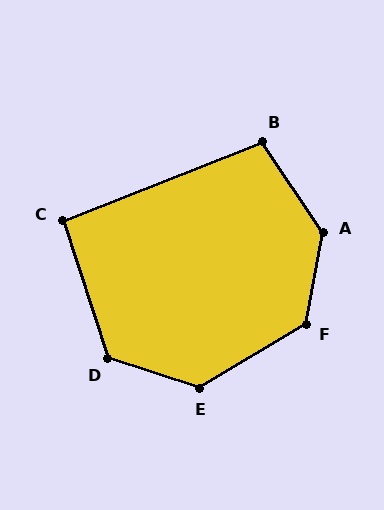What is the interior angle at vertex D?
Approximately 126 degrees (obtuse).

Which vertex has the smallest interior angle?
C, at approximately 94 degrees.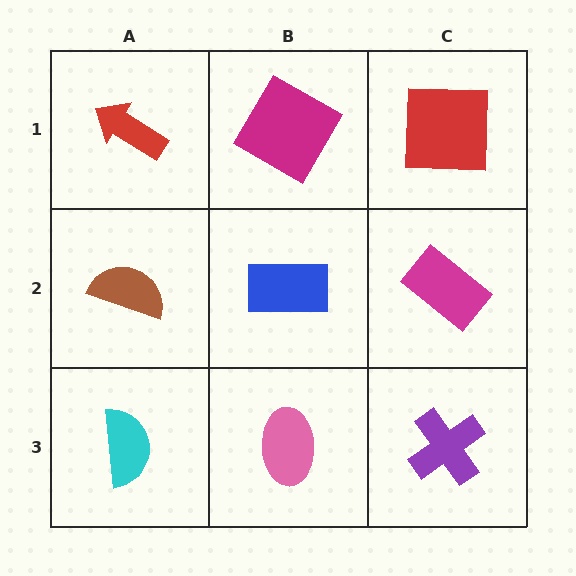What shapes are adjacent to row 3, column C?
A magenta rectangle (row 2, column C), a pink ellipse (row 3, column B).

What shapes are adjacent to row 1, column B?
A blue rectangle (row 2, column B), a red arrow (row 1, column A), a red square (row 1, column C).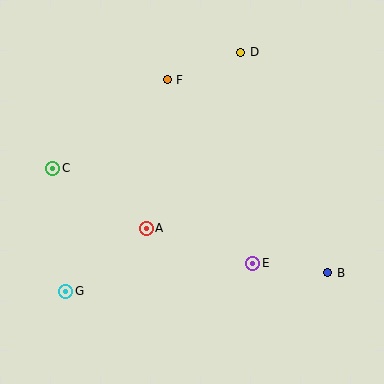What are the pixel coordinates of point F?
Point F is at (167, 80).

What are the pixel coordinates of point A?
Point A is at (146, 228).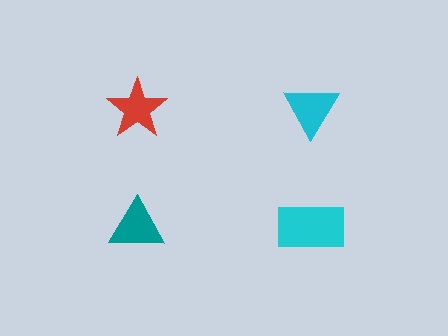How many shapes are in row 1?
2 shapes.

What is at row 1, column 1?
A red star.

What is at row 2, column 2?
A cyan rectangle.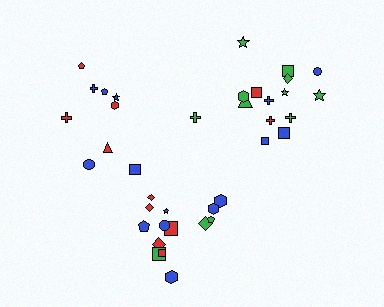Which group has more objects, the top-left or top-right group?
The top-right group.